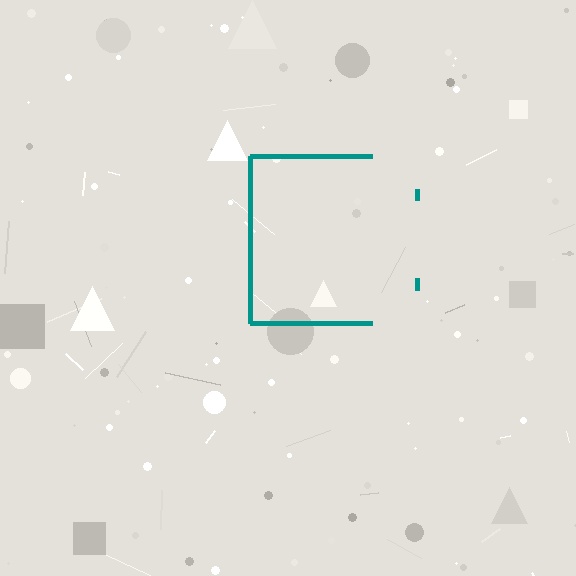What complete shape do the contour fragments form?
The contour fragments form a square.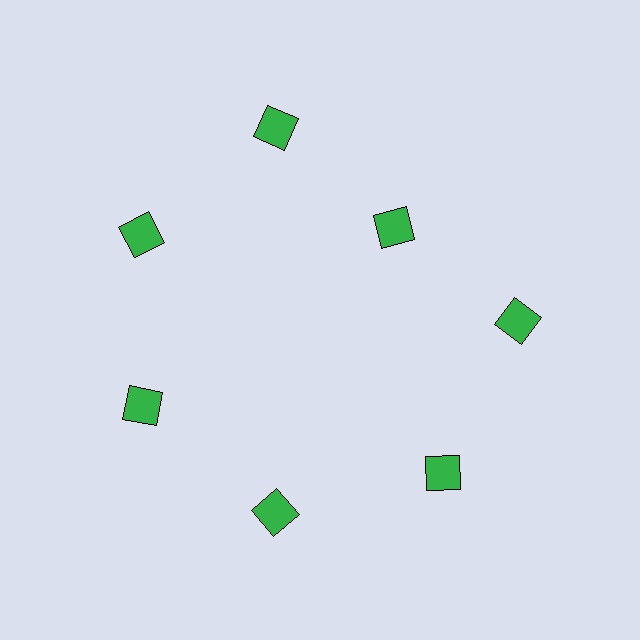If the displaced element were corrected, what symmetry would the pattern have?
It would have 7-fold rotational symmetry — the pattern would map onto itself every 51 degrees.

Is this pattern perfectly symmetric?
No. The 7 green diamonds are arranged in a ring, but one element near the 1 o'clock position is pulled inward toward the center, breaking the 7-fold rotational symmetry.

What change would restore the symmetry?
The symmetry would be restored by moving it outward, back onto the ring so that all 7 diamonds sit at equal angles and equal distance from the center.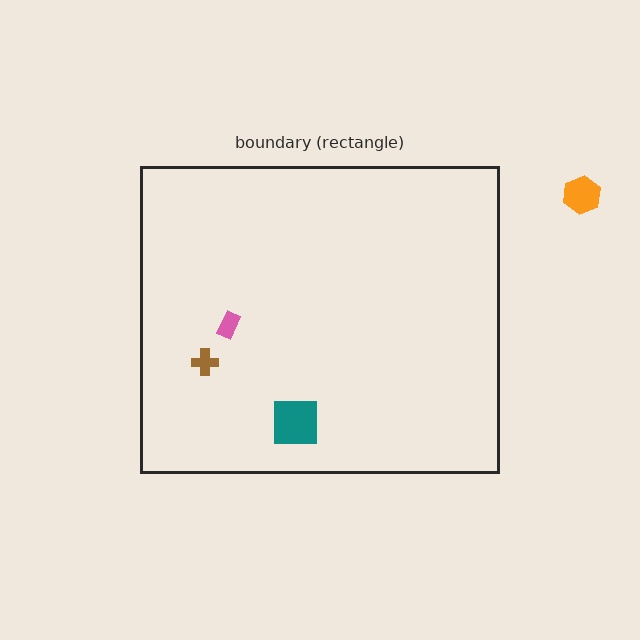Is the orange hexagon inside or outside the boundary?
Outside.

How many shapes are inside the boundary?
3 inside, 1 outside.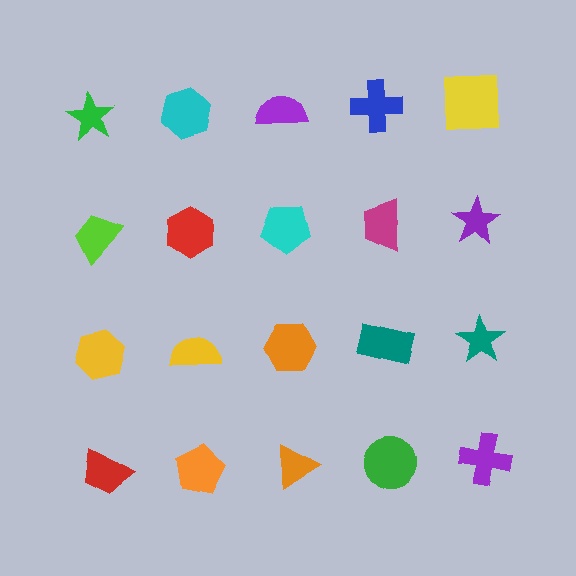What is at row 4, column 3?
An orange triangle.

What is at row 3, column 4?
A teal rectangle.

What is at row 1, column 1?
A green star.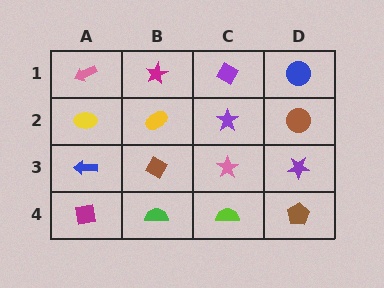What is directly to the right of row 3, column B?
A pink star.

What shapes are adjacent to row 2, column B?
A magenta star (row 1, column B), a brown diamond (row 3, column B), a yellow ellipse (row 2, column A), a purple star (row 2, column C).